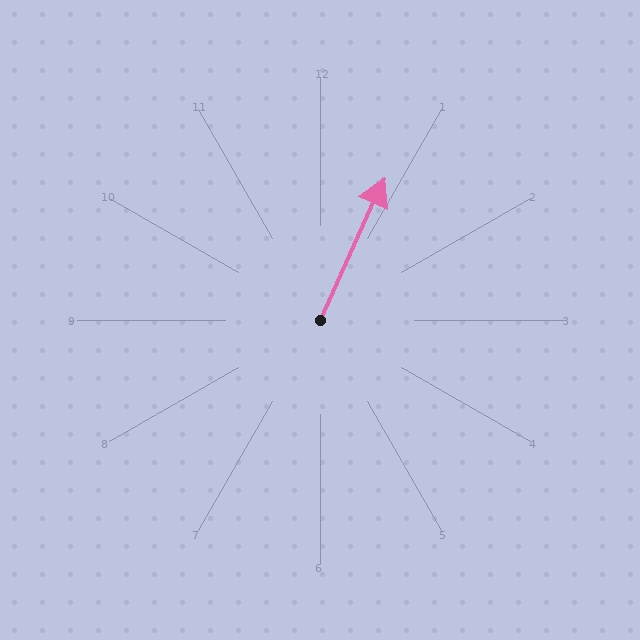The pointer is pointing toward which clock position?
Roughly 1 o'clock.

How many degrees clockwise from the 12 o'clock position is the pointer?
Approximately 24 degrees.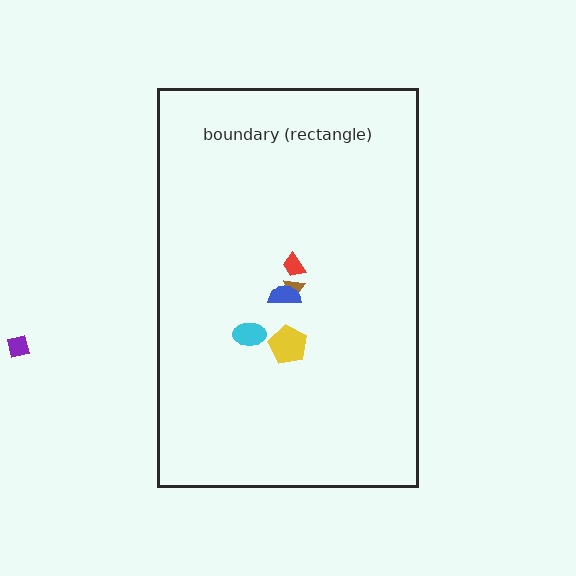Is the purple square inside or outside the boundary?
Outside.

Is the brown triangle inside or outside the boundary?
Inside.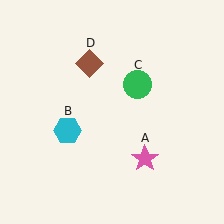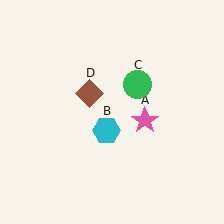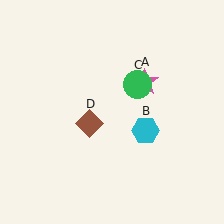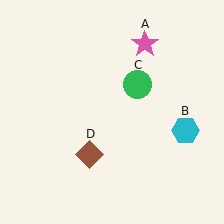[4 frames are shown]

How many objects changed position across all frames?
3 objects changed position: pink star (object A), cyan hexagon (object B), brown diamond (object D).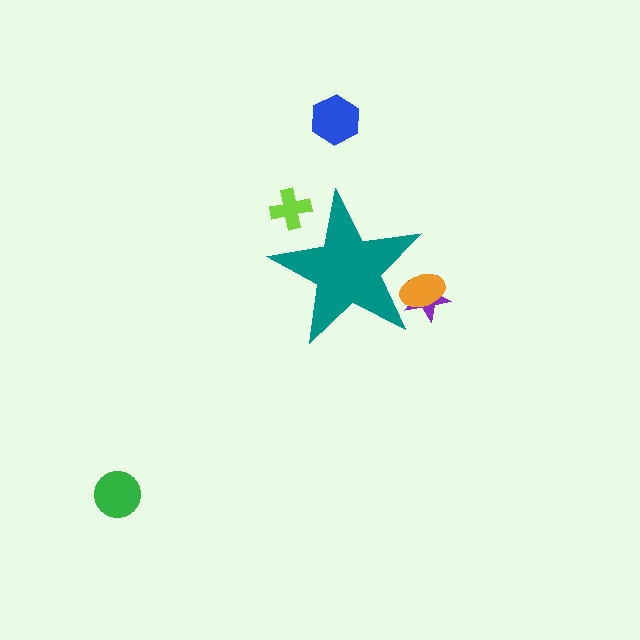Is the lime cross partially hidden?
Yes, the lime cross is partially hidden behind the teal star.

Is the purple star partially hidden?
Yes, the purple star is partially hidden behind the teal star.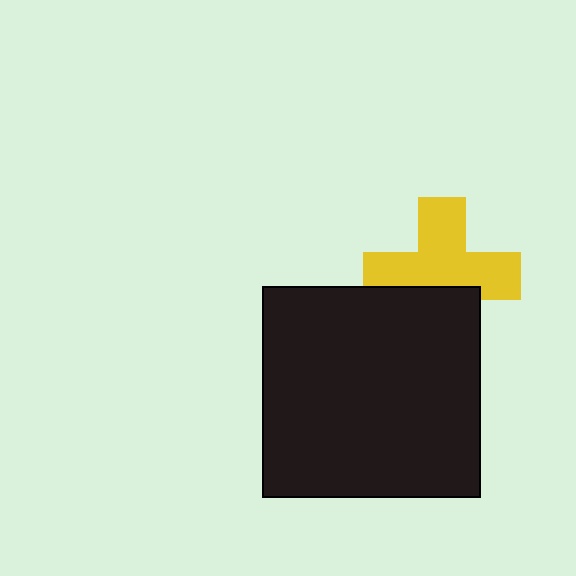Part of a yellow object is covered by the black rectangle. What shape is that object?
It is a cross.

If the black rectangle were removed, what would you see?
You would see the complete yellow cross.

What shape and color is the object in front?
The object in front is a black rectangle.